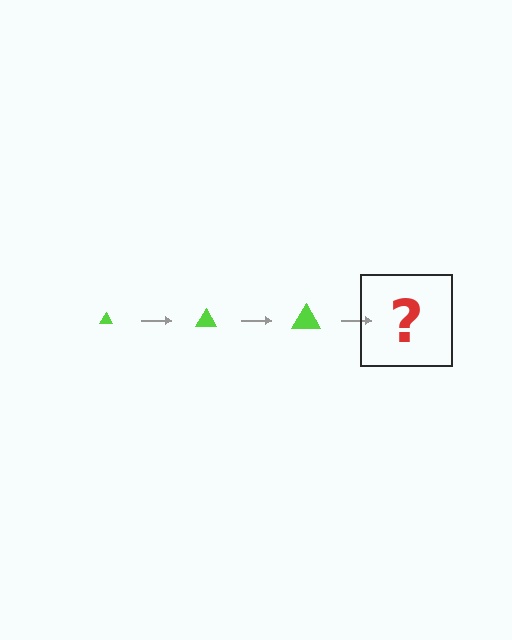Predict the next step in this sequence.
The next step is a lime triangle, larger than the previous one.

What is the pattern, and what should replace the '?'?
The pattern is that the triangle gets progressively larger each step. The '?' should be a lime triangle, larger than the previous one.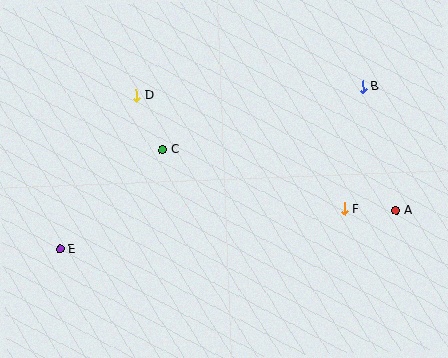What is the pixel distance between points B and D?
The distance between B and D is 227 pixels.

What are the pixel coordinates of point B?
Point B is at (363, 87).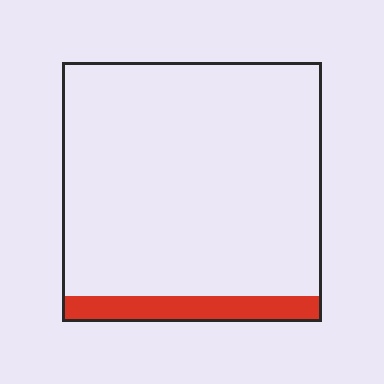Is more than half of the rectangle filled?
No.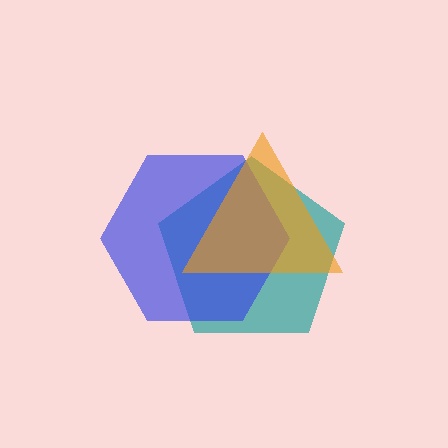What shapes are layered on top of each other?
The layered shapes are: a teal pentagon, a blue hexagon, an orange triangle.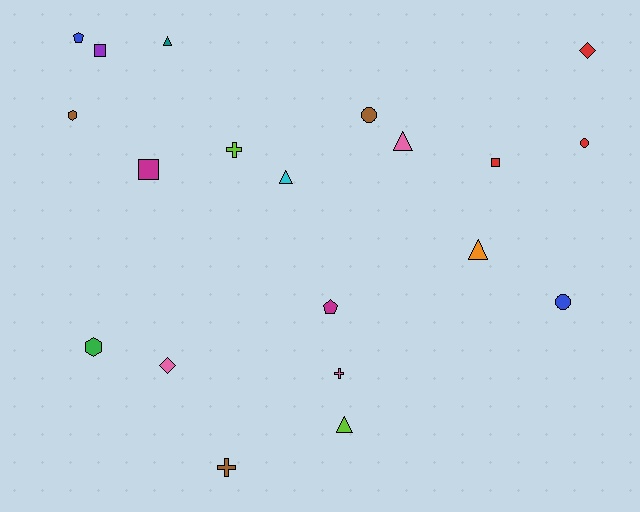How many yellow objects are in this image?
There are no yellow objects.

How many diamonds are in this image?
There are 2 diamonds.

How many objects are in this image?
There are 20 objects.